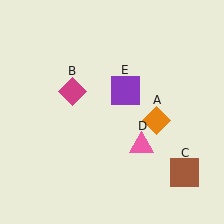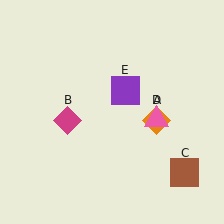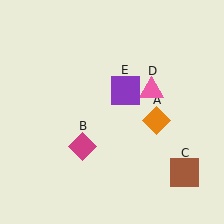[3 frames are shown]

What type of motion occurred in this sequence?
The magenta diamond (object B), pink triangle (object D) rotated counterclockwise around the center of the scene.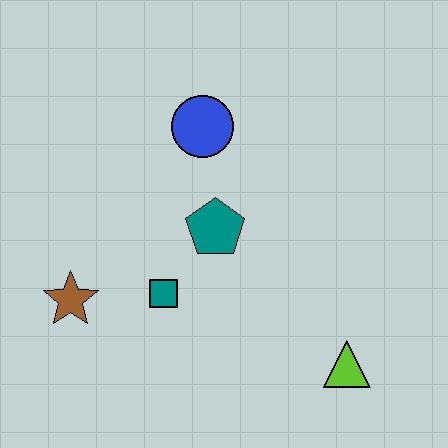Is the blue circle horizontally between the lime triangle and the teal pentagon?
No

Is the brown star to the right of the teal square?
No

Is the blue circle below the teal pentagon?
No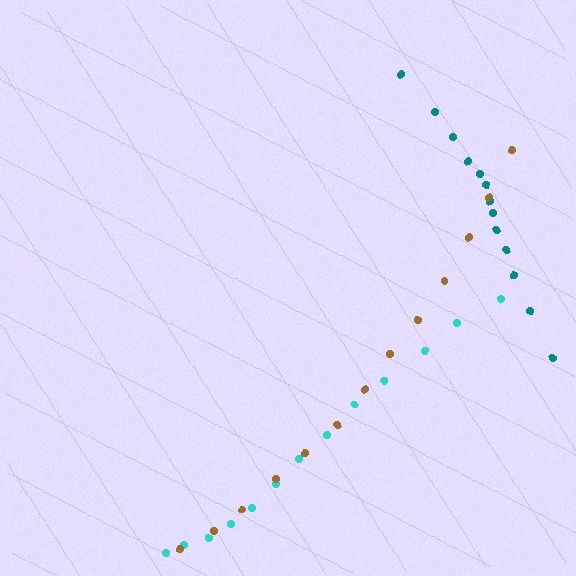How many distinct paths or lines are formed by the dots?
There are 3 distinct paths.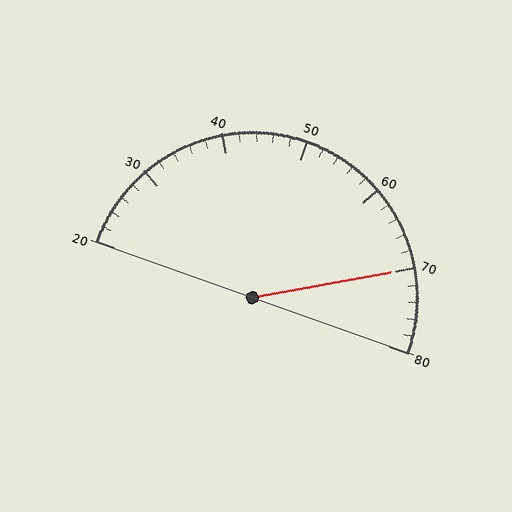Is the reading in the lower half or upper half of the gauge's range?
The reading is in the upper half of the range (20 to 80).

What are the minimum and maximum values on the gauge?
The gauge ranges from 20 to 80.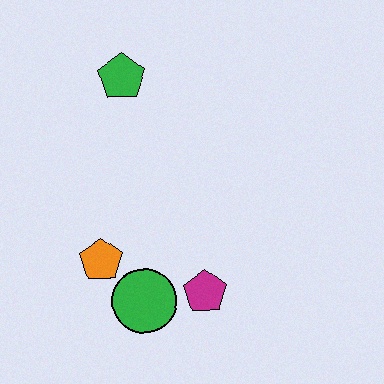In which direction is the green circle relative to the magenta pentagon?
The green circle is to the left of the magenta pentagon.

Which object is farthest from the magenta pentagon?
The green pentagon is farthest from the magenta pentagon.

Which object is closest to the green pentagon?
The orange pentagon is closest to the green pentagon.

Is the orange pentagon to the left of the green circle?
Yes